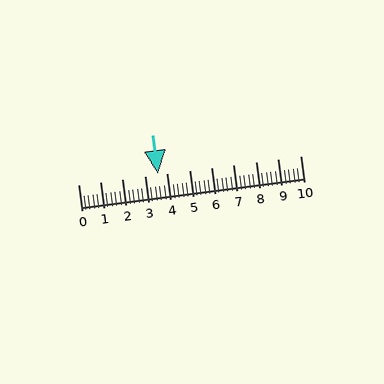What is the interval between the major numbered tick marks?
The major tick marks are spaced 1 units apart.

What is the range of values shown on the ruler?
The ruler shows values from 0 to 10.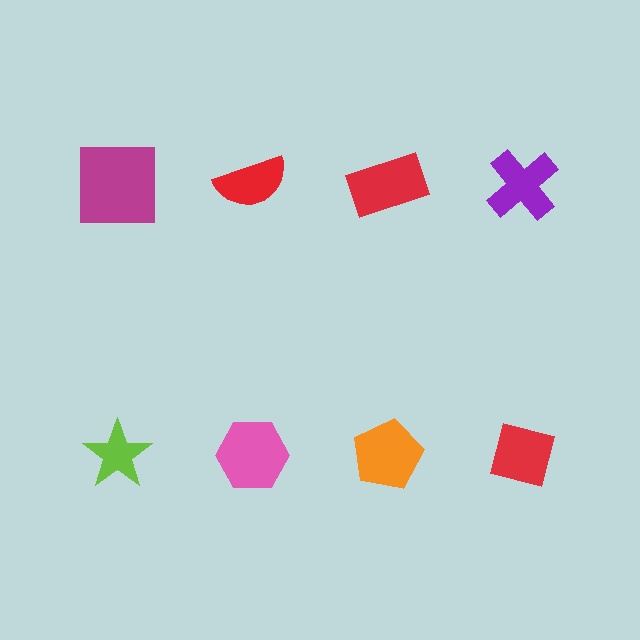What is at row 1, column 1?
A magenta square.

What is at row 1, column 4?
A purple cross.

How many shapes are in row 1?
4 shapes.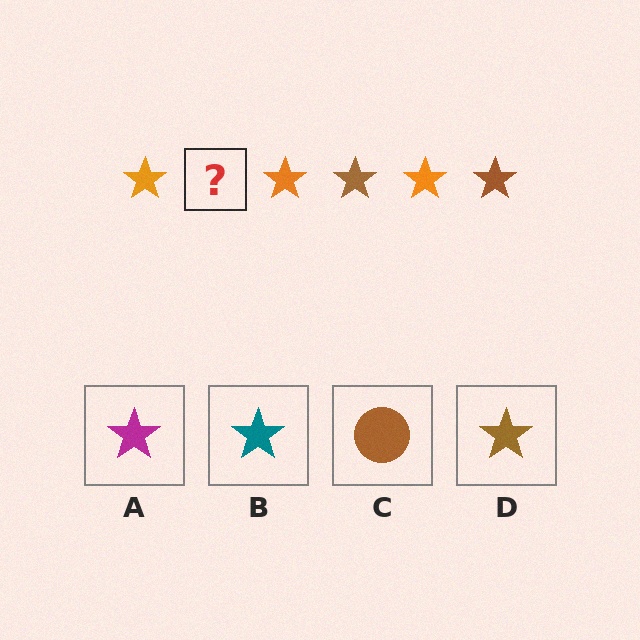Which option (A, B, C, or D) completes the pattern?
D.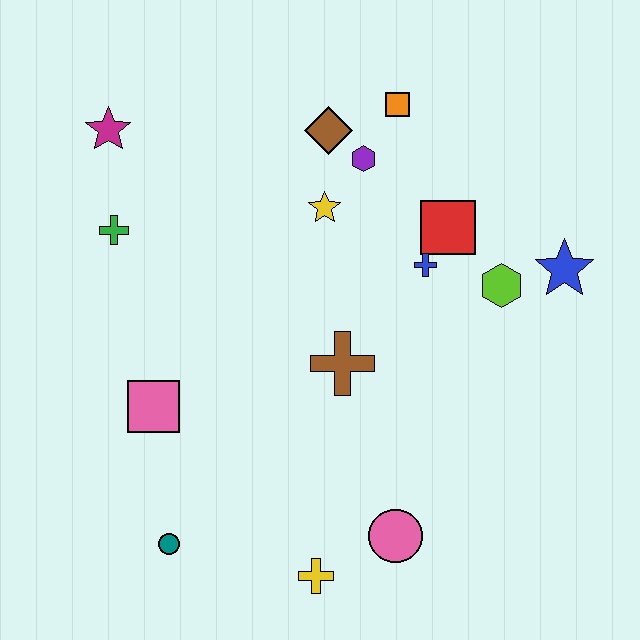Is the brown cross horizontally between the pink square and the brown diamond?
No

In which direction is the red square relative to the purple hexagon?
The red square is to the right of the purple hexagon.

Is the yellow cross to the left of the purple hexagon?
Yes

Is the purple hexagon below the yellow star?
No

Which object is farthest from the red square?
The teal circle is farthest from the red square.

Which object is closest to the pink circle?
The yellow cross is closest to the pink circle.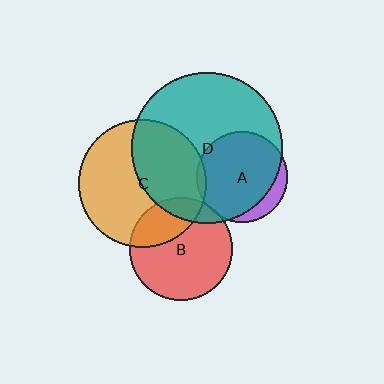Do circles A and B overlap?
Yes.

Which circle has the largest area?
Circle D (teal).